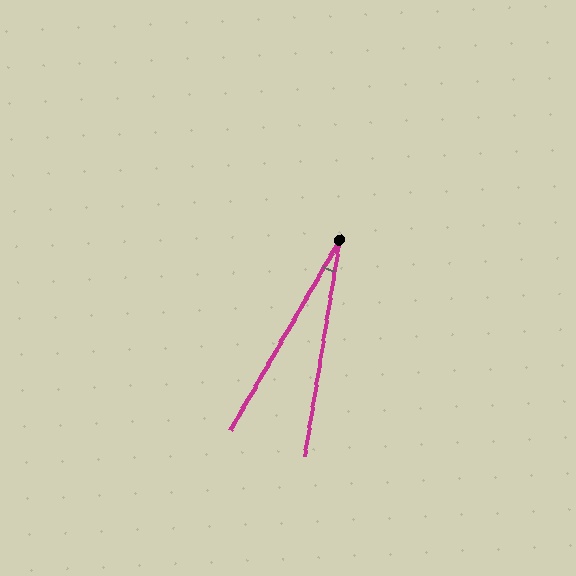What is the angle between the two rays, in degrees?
Approximately 21 degrees.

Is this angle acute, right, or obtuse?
It is acute.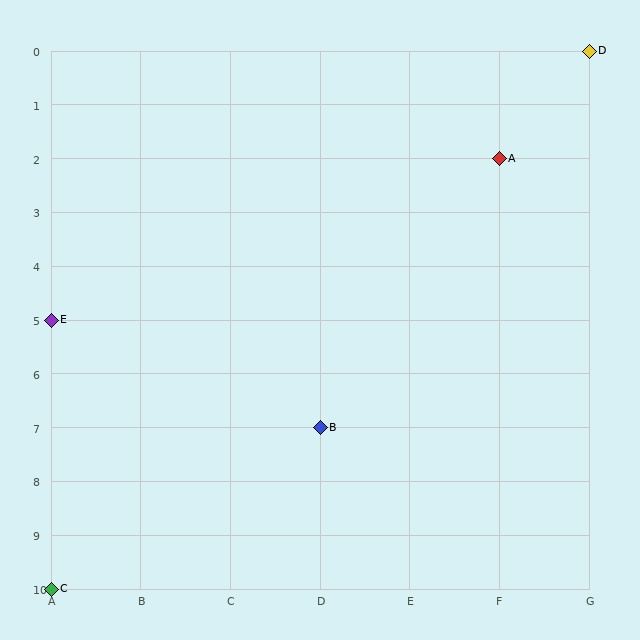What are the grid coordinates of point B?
Point B is at grid coordinates (D, 7).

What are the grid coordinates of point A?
Point A is at grid coordinates (F, 2).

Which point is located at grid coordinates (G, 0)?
Point D is at (G, 0).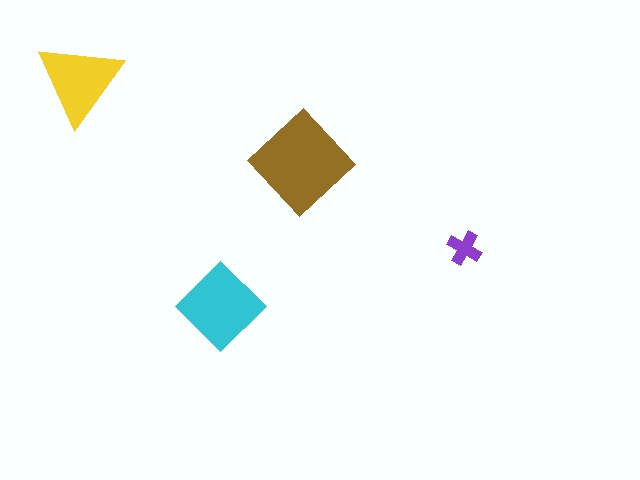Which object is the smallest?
The purple cross.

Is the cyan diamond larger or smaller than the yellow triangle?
Larger.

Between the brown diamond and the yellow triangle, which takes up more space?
The brown diamond.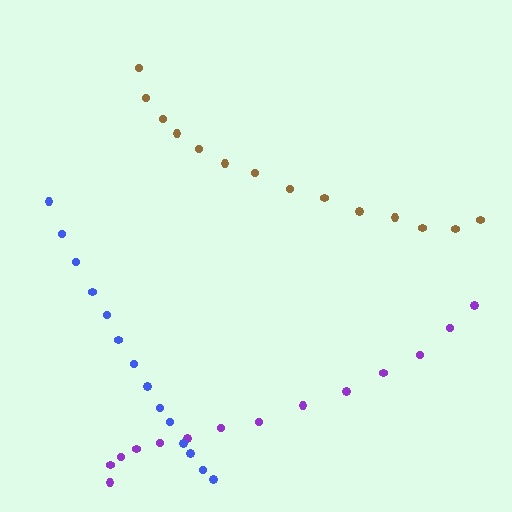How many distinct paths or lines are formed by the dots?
There are 3 distinct paths.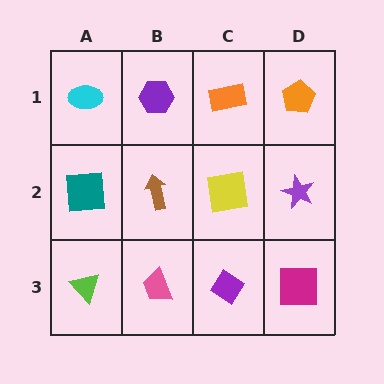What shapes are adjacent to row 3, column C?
A yellow square (row 2, column C), a pink trapezoid (row 3, column B), a magenta square (row 3, column D).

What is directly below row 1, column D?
A purple star.